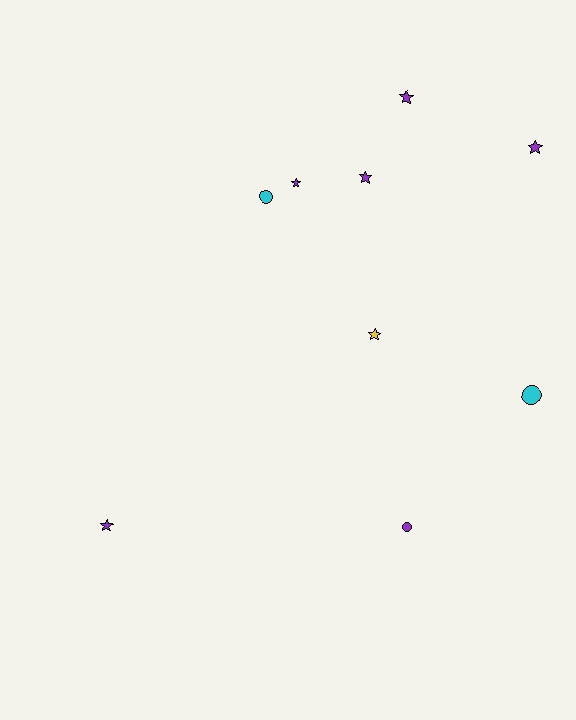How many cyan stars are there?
There are no cyan stars.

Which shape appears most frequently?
Star, with 6 objects.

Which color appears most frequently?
Purple, with 6 objects.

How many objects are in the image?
There are 9 objects.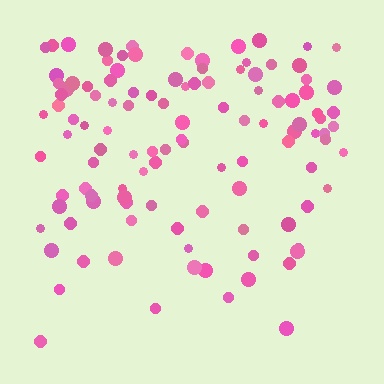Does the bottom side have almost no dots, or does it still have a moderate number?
Still a moderate number, just noticeably fewer than the top.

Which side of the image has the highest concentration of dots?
The top.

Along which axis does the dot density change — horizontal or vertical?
Vertical.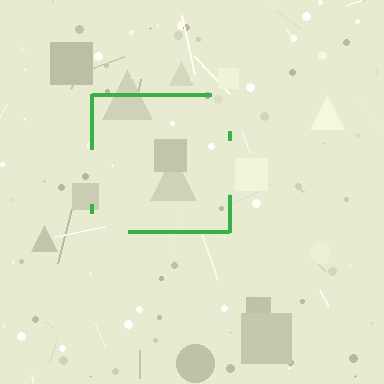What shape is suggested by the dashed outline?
The dashed outline suggests a square.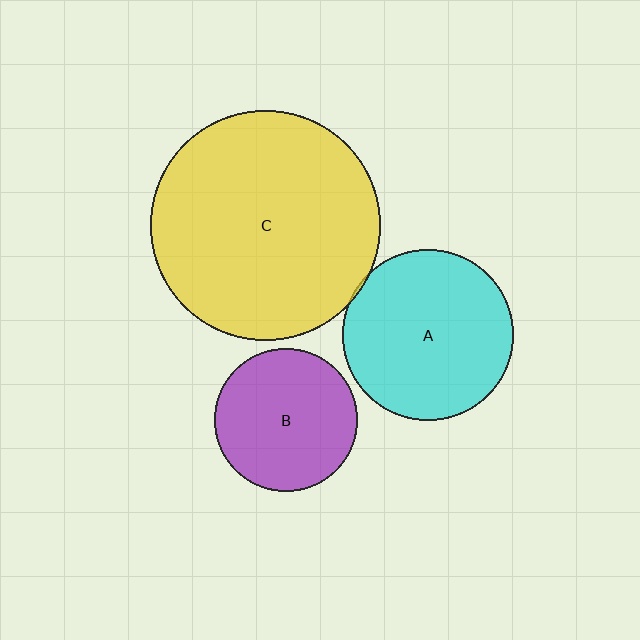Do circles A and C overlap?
Yes.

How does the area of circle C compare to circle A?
Approximately 1.8 times.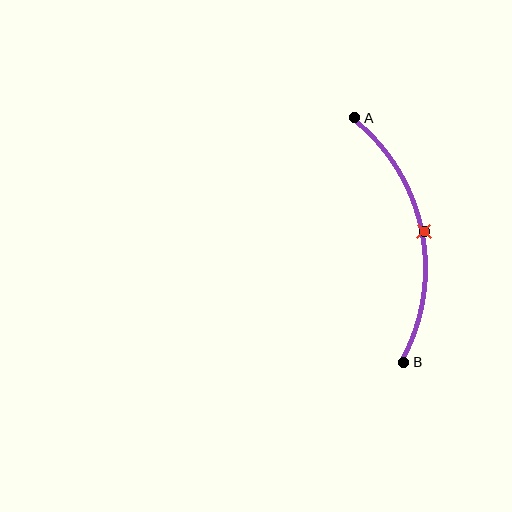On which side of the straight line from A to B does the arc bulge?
The arc bulges to the right of the straight line connecting A and B.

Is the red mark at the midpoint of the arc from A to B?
Yes. The red mark lies on the arc at equal arc-length from both A and B — it is the arc midpoint.